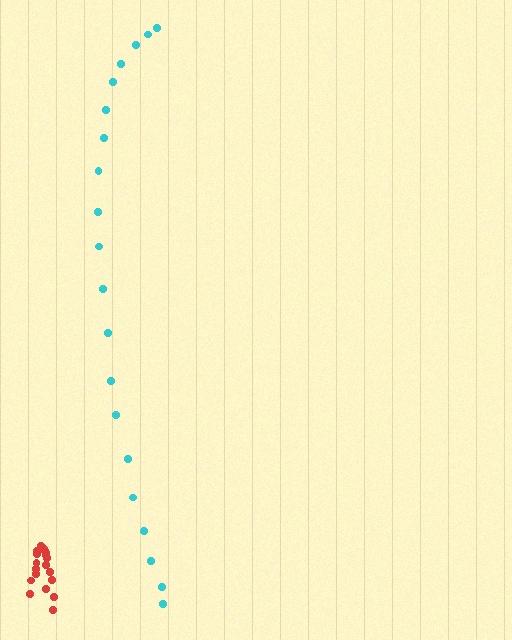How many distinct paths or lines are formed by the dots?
There are 2 distinct paths.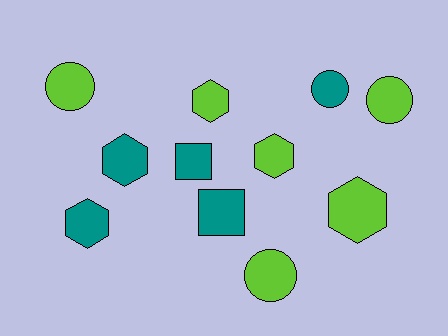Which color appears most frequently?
Lime, with 6 objects.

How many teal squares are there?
There are 2 teal squares.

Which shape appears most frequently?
Hexagon, with 5 objects.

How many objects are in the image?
There are 11 objects.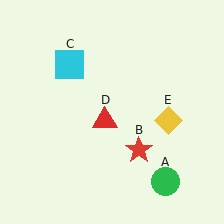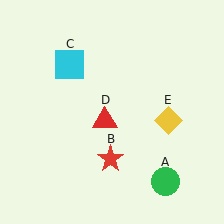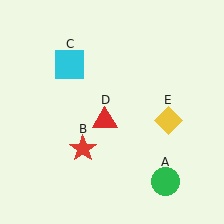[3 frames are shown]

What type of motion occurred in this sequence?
The red star (object B) rotated clockwise around the center of the scene.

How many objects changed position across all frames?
1 object changed position: red star (object B).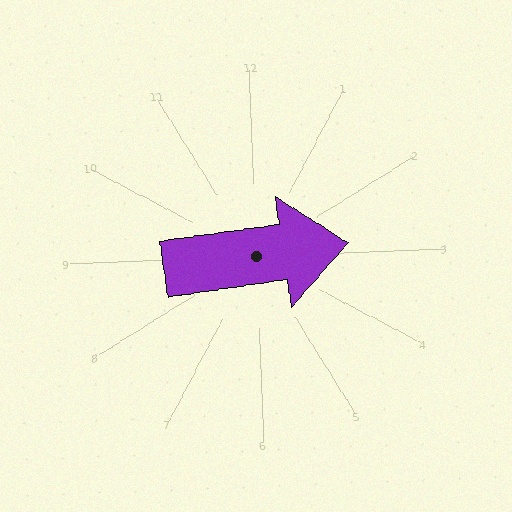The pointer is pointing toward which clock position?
Roughly 3 o'clock.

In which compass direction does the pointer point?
East.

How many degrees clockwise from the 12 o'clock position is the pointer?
Approximately 84 degrees.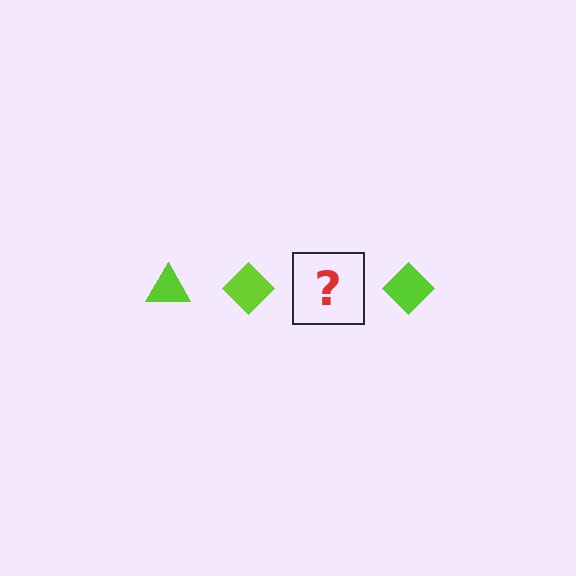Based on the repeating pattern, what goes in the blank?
The blank should be a lime triangle.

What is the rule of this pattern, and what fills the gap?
The rule is that the pattern cycles through triangle, diamond shapes in lime. The gap should be filled with a lime triangle.